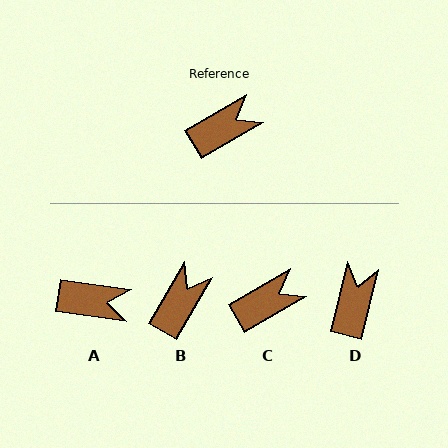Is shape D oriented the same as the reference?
No, it is off by about 46 degrees.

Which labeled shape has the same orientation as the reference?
C.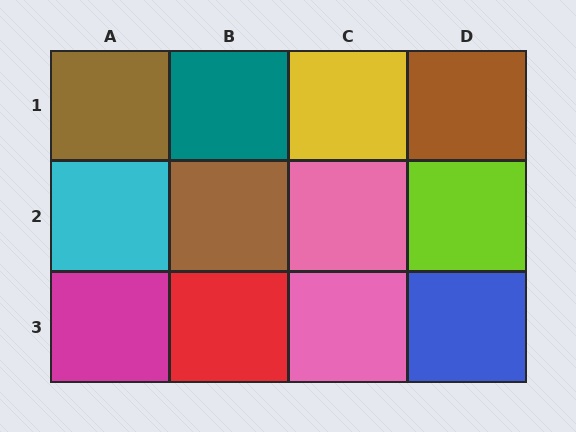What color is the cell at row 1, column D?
Brown.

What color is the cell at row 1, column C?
Yellow.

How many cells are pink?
2 cells are pink.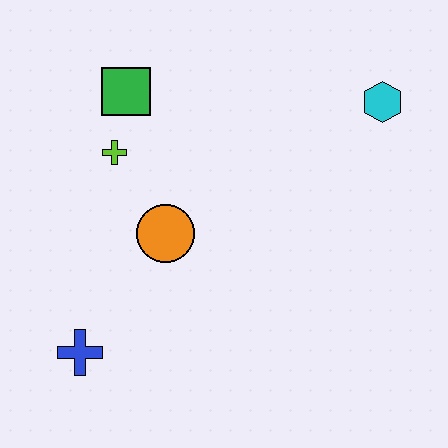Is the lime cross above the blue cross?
Yes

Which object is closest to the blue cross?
The orange circle is closest to the blue cross.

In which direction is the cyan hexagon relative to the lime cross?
The cyan hexagon is to the right of the lime cross.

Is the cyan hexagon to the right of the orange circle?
Yes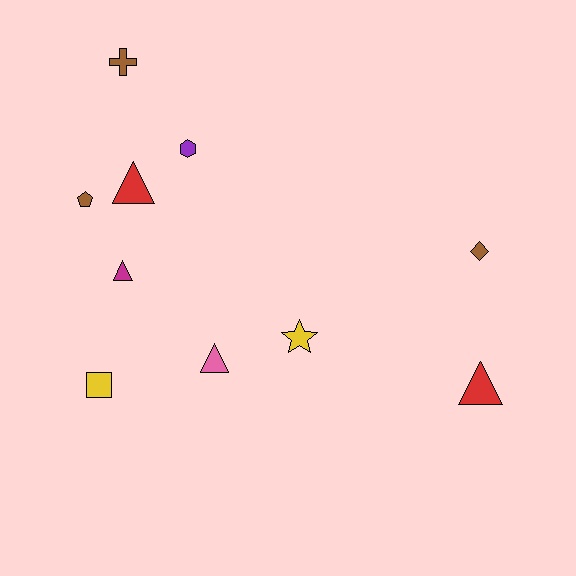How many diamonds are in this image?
There is 1 diamond.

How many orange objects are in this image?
There are no orange objects.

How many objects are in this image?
There are 10 objects.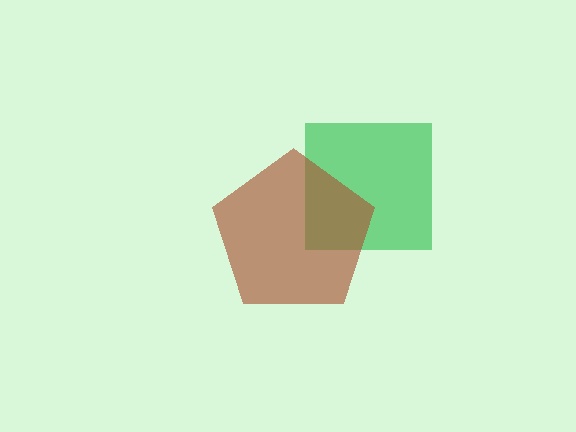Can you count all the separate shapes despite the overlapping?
Yes, there are 2 separate shapes.